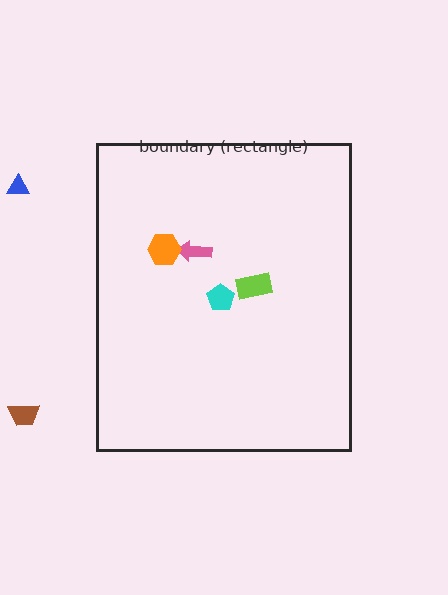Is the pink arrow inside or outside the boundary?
Inside.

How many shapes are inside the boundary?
4 inside, 2 outside.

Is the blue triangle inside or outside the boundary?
Outside.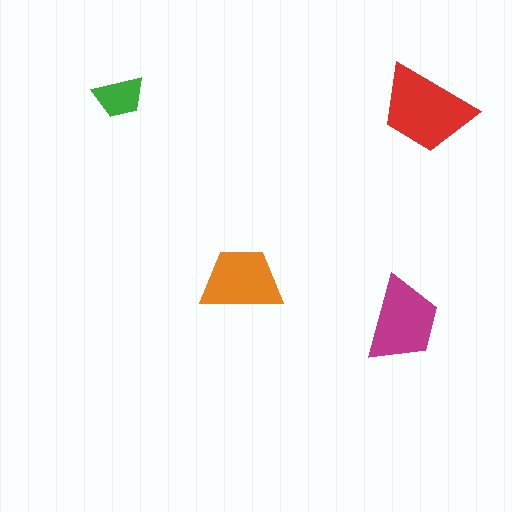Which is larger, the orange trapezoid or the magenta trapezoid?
The magenta one.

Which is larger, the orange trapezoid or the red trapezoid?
The red one.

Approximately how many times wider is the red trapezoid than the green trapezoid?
About 2 times wider.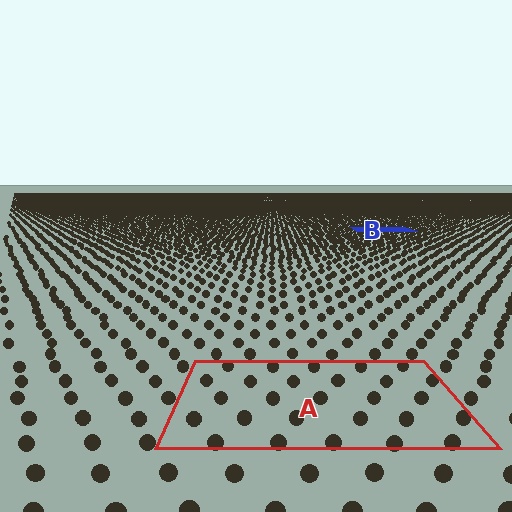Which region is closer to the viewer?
Region A is closer. The texture elements there are larger and more spread out.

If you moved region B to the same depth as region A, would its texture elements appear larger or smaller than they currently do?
They would appear larger. At a closer depth, the same texture elements are projected at a bigger on-screen size.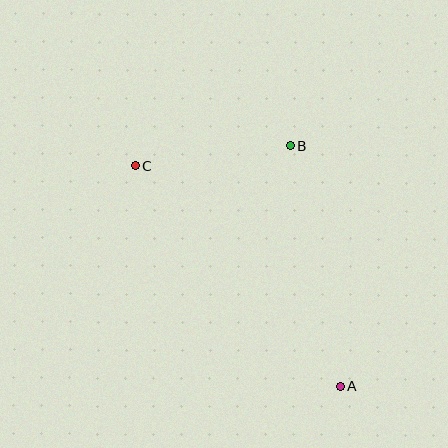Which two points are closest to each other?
Points B and C are closest to each other.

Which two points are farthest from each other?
Points A and C are farthest from each other.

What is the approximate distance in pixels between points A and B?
The distance between A and B is approximately 246 pixels.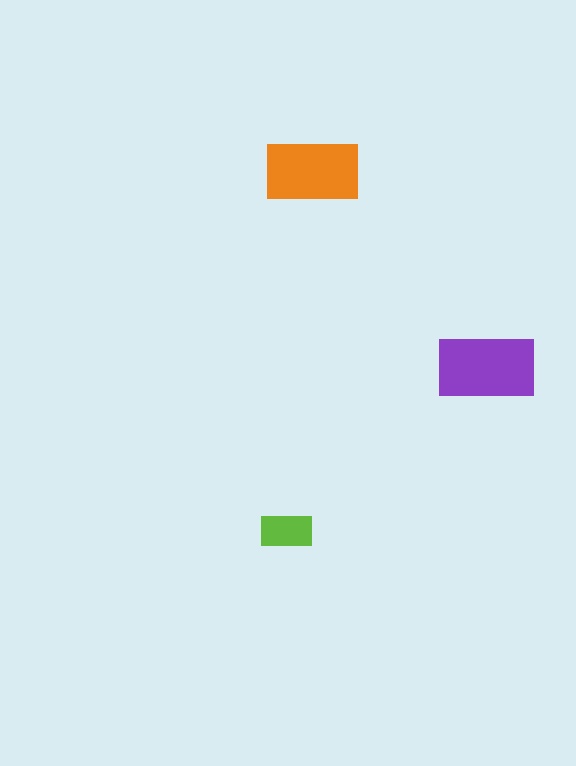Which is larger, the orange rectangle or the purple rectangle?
The purple one.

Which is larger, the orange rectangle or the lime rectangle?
The orange one.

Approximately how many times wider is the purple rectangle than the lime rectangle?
About 2 times wider.